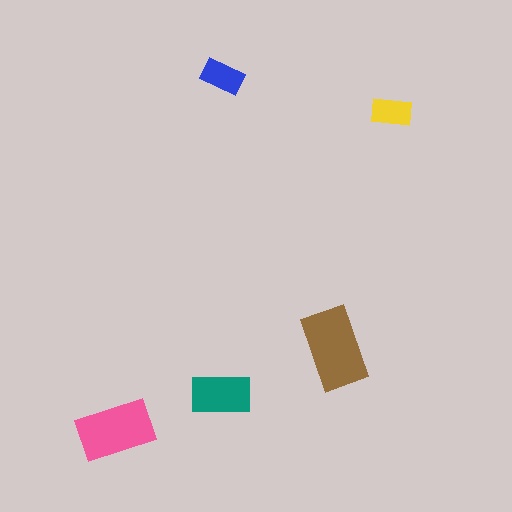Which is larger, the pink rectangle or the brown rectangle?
The brown one.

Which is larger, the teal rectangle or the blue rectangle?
The teal one.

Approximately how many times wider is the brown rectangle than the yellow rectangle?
About 2 times wider.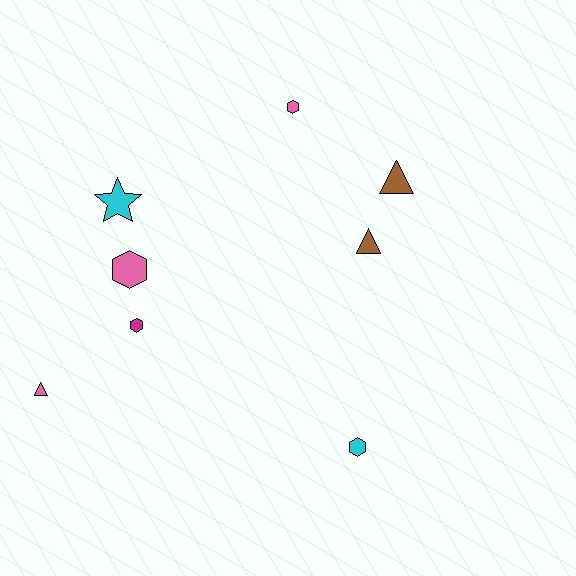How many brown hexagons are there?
There are no brown hexagons.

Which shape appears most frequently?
Hexagon, with 4 objects.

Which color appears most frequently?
Pink, with 3 objects.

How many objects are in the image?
There are 8 objects.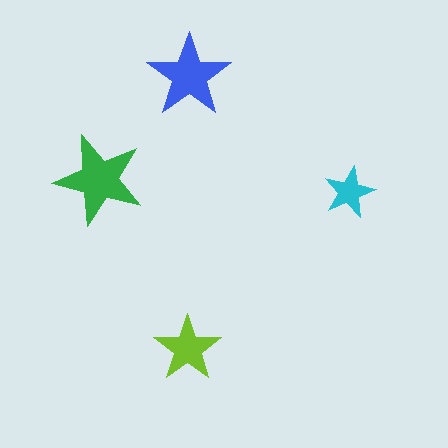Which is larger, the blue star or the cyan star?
The blue one.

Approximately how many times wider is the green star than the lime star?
About 1.5 times wider.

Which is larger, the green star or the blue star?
The green one.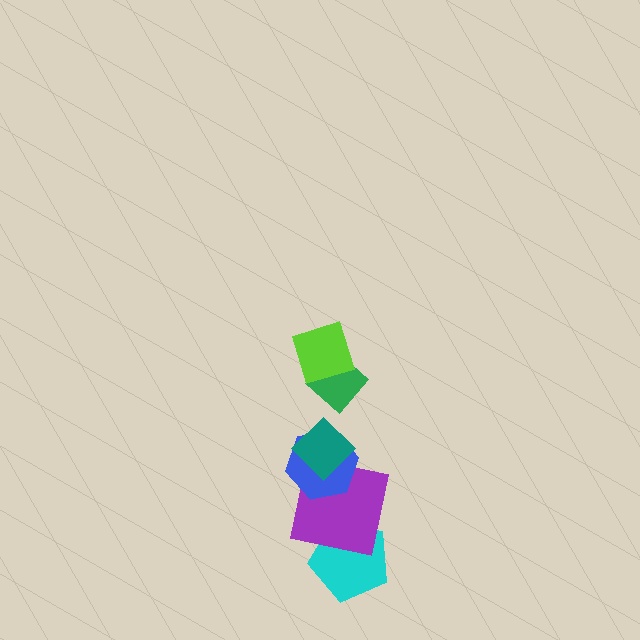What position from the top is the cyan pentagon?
The cyan pentagon is 6th from the top.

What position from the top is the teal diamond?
The teal diamond is 3rd from the top.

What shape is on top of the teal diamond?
The green diamond is on top of the teal diamond.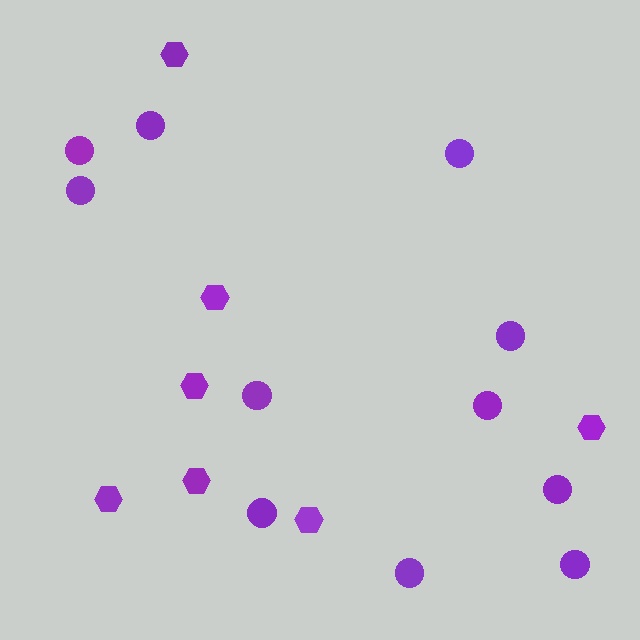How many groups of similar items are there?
There are 2 groups: one group of hexagons (7) and one group of circles (11).